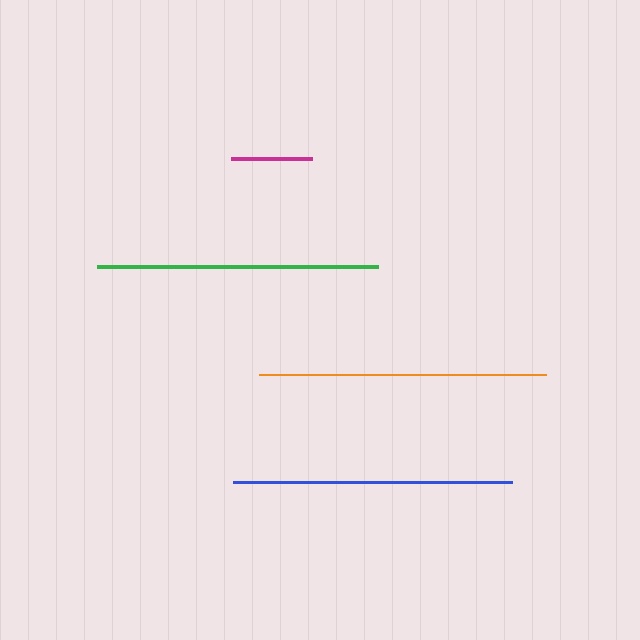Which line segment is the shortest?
The magenta line is the shortest at approximately 81 pixels.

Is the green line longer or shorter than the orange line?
The orange line is longer than the green line.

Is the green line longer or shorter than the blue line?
The green line is longer than the blue line.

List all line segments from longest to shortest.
From longest to shortest: orange, green, blue, magenta.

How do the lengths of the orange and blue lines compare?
The orange and blue lines are approximately the same length.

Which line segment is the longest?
The orange line is the longest at approximately 287 pixels.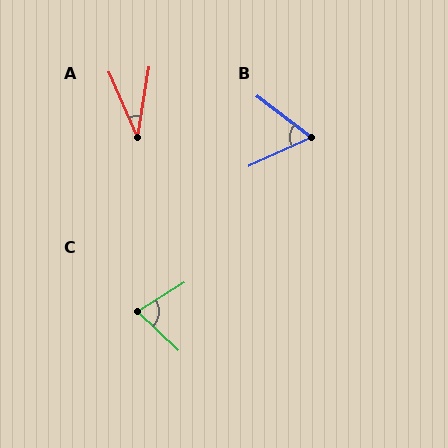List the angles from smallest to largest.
A (33°), B (62°), C (76°).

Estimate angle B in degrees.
Approximately 62 degrees.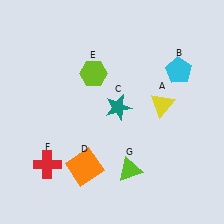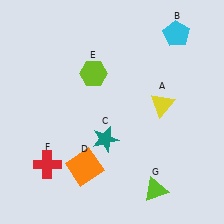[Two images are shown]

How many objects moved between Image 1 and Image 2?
3 objects moved between the two images.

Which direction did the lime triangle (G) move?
The lime triangle (G) moved right.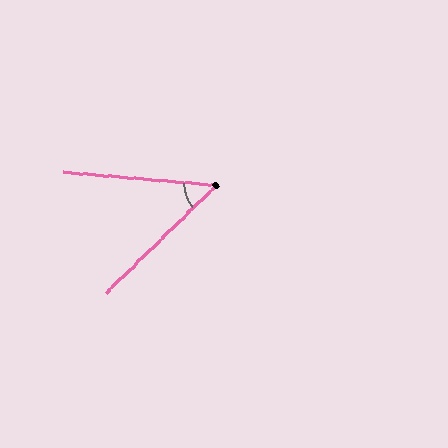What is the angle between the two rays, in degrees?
Approximately 49 degrees.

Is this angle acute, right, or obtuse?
It is acute.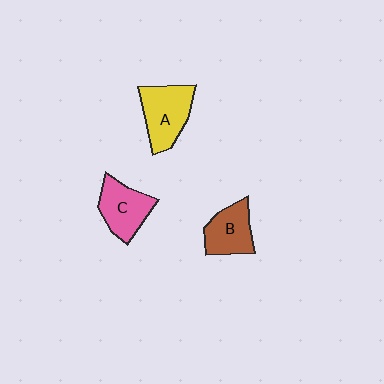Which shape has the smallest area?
Shape B (brown).